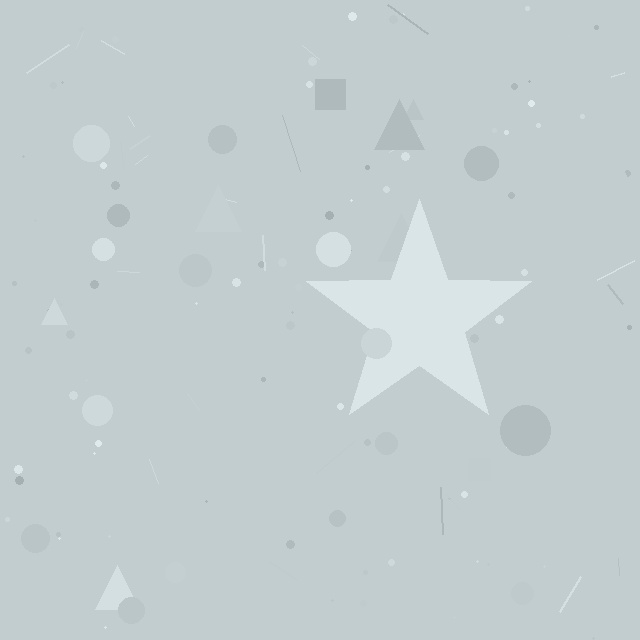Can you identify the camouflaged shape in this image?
The camouflaged shape is a star.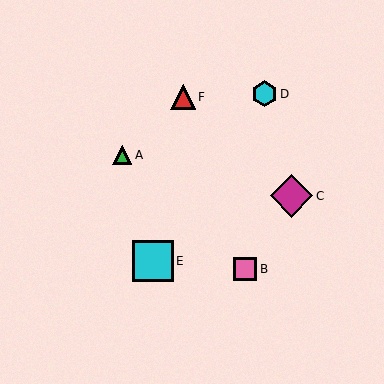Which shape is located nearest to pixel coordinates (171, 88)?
The red triangle (labeled F) at (183, 97) is nearest to that location.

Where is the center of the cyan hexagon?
The center of the cyan hexagon is at (264, 94).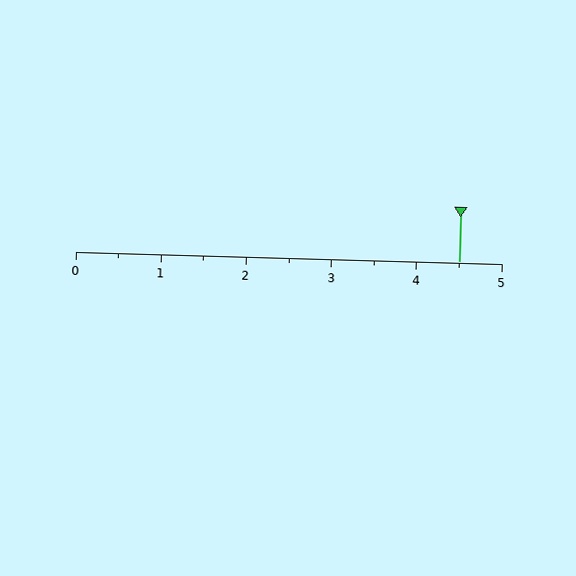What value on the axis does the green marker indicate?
The marker indicates approximately 4.5.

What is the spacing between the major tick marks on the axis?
The major ticks are spaced 1 apart.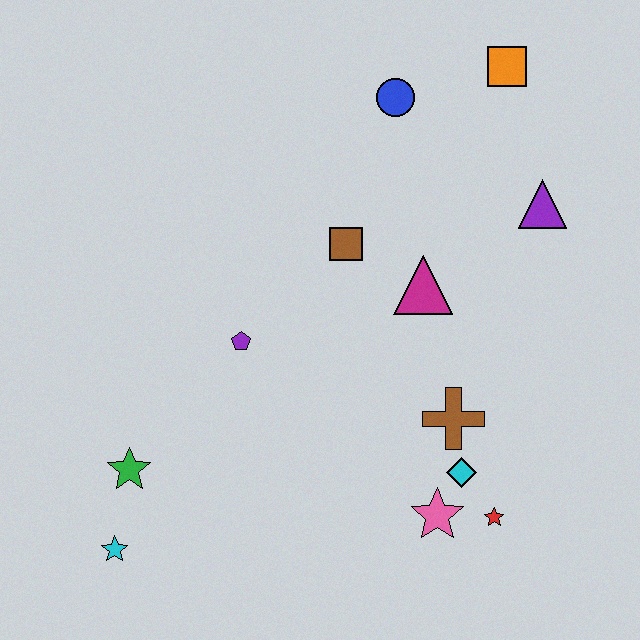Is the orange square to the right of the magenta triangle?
Yes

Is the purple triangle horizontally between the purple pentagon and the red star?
No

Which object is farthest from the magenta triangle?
The cyan star is farthest from the magenta triangle.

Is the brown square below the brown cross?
No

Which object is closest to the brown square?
The magenta triangle is closest to the brown square.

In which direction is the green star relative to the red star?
The green star is to the left of the red star.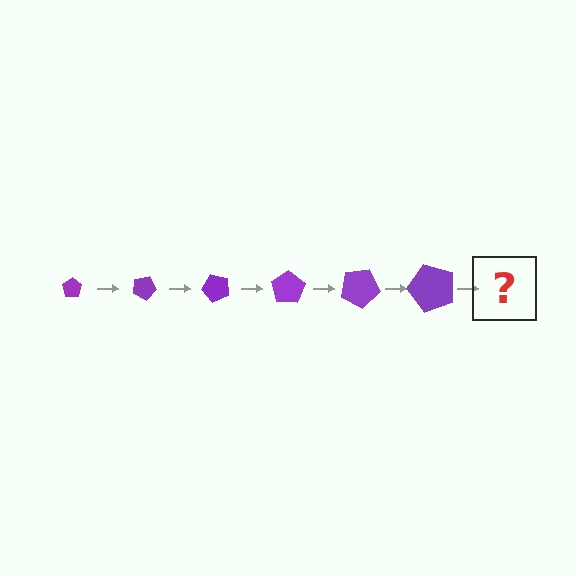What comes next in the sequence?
The next element should be a pentagon, larger than the previous one and rotated 150 degrees from the start.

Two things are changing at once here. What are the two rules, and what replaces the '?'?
The two rules are that the pentagon grows larger each step and it rotates 25 degrees each step. The '?' should be a pentagon, larger than the previous one and rotated 150 degrees from the start.